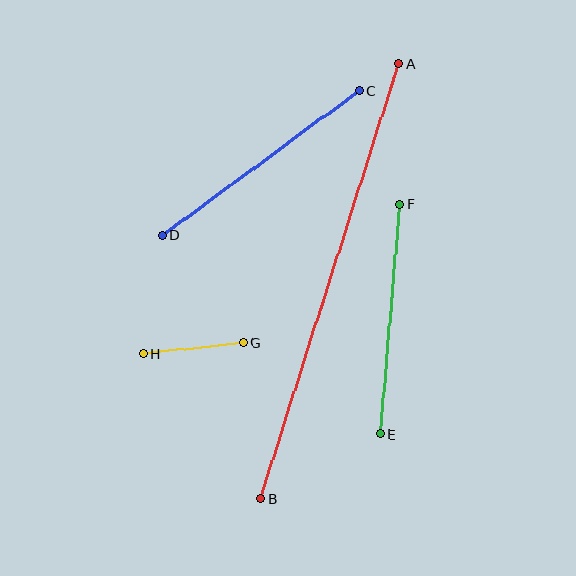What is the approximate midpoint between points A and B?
The midpoint is at approximately (330, 281) pixels.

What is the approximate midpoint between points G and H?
The midpoint is at approximately (193, 348) pixels.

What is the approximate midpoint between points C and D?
The midpoint is at approximately (261, 163) pixels.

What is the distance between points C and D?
The distance is approximately 244 pixels.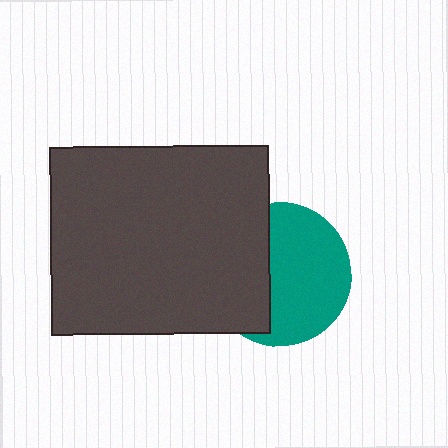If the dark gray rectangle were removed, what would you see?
You would see the complete teal circle.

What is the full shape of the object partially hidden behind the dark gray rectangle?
The partially hidden object is a teal circle.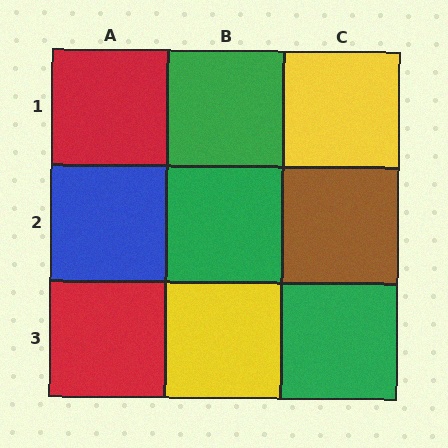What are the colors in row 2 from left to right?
Blue, green, brown.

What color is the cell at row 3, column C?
Green.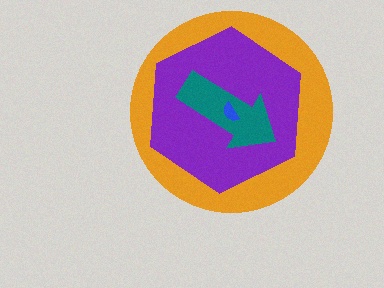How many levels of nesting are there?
4.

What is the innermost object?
The blue semicircle.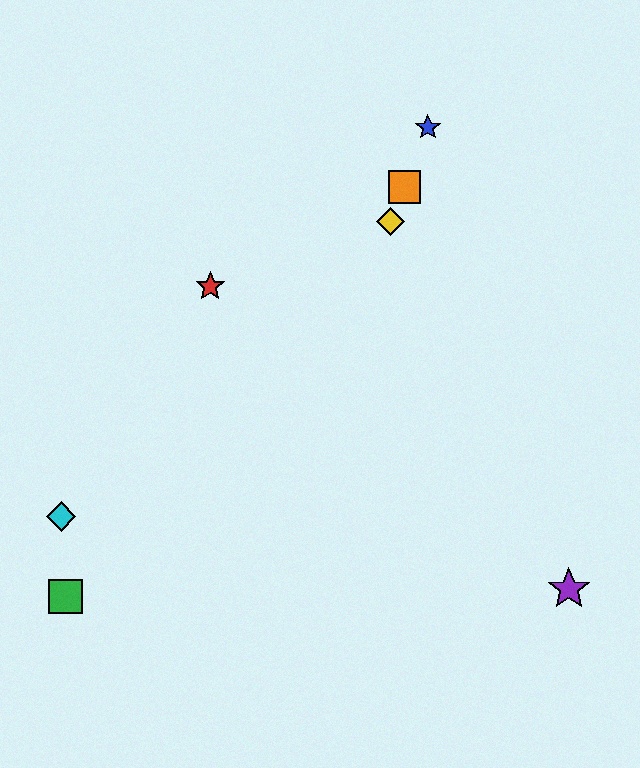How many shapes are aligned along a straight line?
3 shapes (the blue star, the yellow diamond, the orange square) are aligned along a straight line.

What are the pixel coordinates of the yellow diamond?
The yellow diamond is at (391, 222).